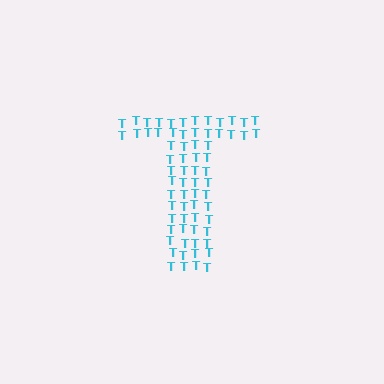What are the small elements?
The small elements are letter T's.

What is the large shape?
The large shape is the letter T.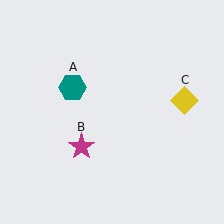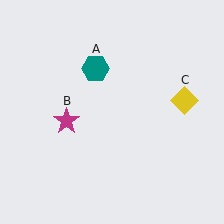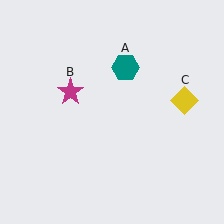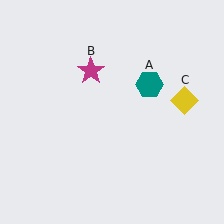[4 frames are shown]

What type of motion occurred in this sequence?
The teal hexagon (object A), magenta star (object B) rotated clockwise around the center of the scene.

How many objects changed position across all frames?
2 objects changed position: teal hexagon (object A), magenta star (object B).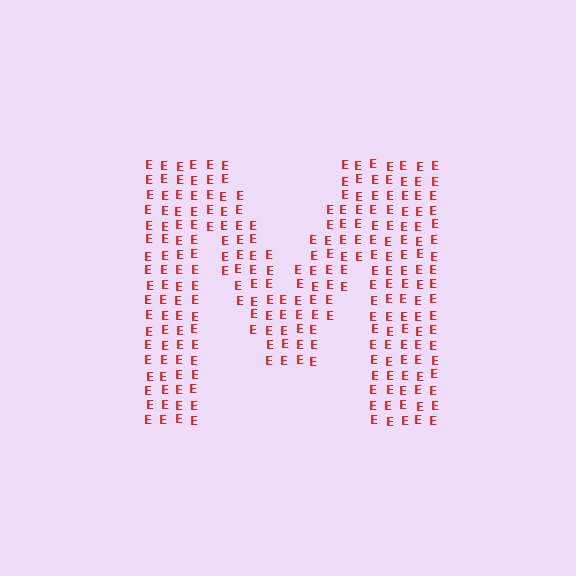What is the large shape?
The large shape is the letter M.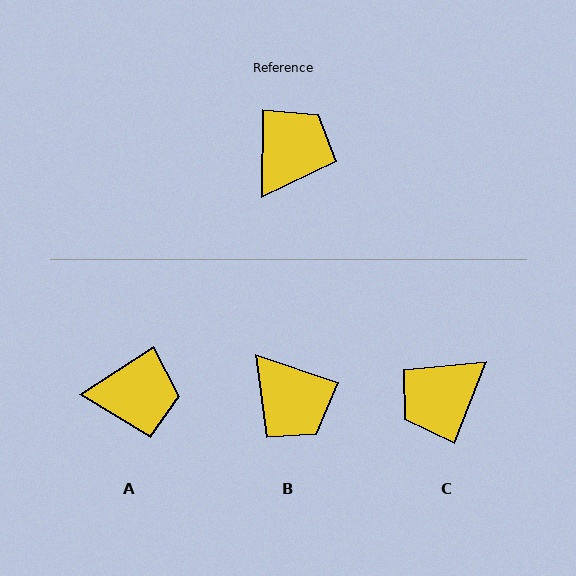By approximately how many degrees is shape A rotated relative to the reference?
Approximately 57 degrees clockwise.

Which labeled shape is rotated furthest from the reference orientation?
C, about 159 degrees away.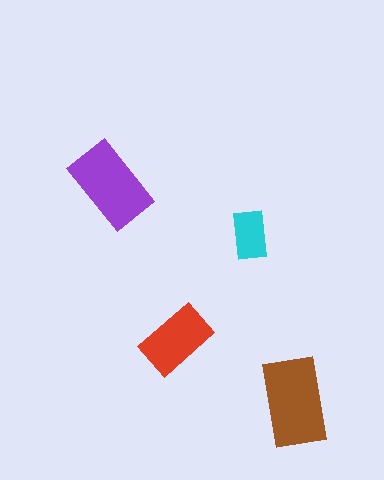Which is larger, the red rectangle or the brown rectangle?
The brown one.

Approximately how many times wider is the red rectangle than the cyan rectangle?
About 1.5 times wider.